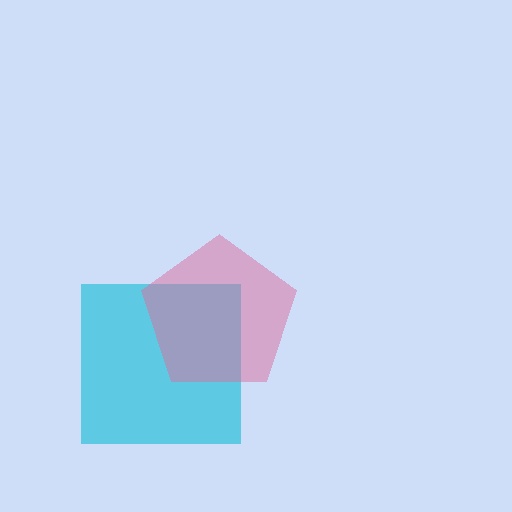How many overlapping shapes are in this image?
There are 2 overlapping shapes in the image.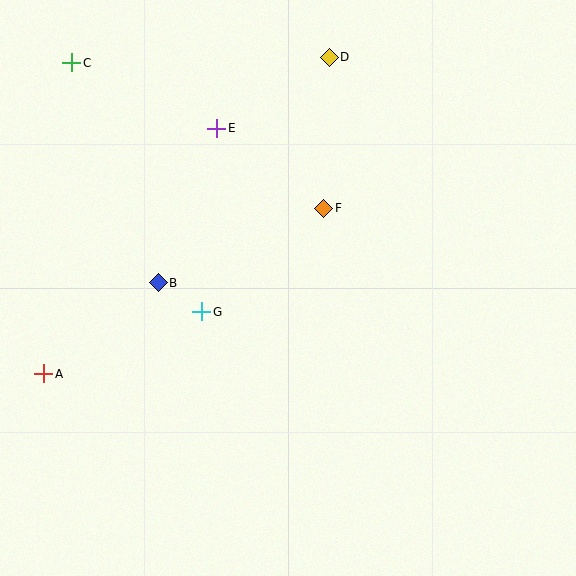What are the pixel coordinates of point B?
Point B is at (158, 283).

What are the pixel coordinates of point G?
Point G is at (202, 312).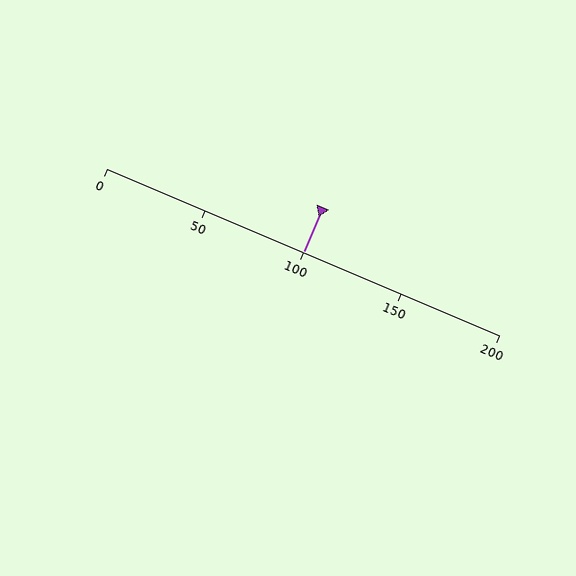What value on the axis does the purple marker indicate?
The marker indicates approximately 100.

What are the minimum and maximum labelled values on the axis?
The axis runs from 0 to 200.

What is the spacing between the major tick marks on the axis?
The major ticks are spaced 50 apart.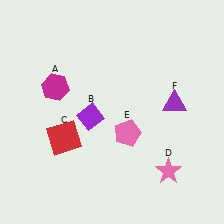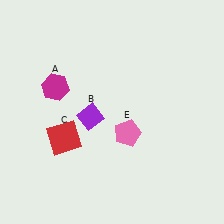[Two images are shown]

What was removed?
The purple triangle (F), the pink star (D) were removed in Image 2.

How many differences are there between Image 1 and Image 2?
There are 2 differences between the two images.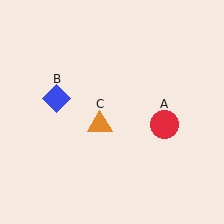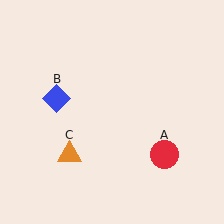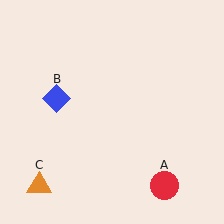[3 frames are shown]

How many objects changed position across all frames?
2 objects changed position: red circle (object A), orange triangle (object C).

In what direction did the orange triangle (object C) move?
The orange triangle (object C) moved down and to the left.